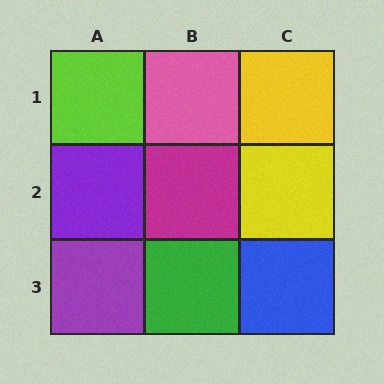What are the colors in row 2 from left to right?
Purple, magenta, yellow.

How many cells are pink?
1 cell is pink.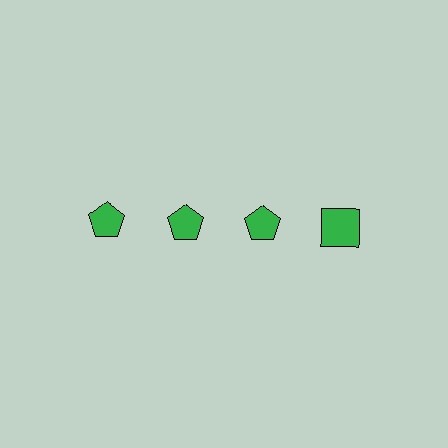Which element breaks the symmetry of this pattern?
The green square in the top row, second from right column breaks the symmetry. All other shapes are green pentagons.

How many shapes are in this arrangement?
There are 4 shapes arranged in a grid pattern.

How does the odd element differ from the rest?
It has a different shape: square instead of pentagon.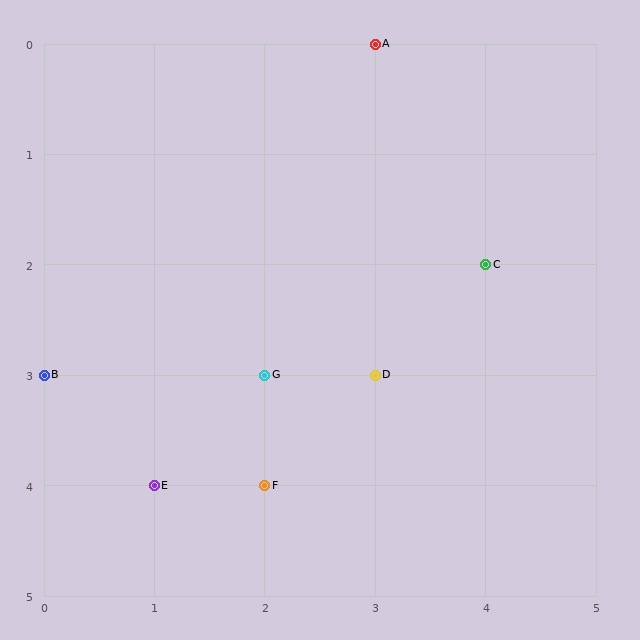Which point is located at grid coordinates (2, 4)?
Point F is at (2, 4).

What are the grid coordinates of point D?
Point D is at grid coordinates (3, 3).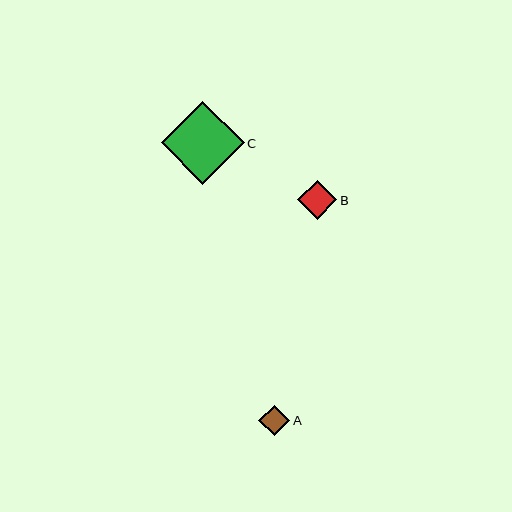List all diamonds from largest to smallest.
From largest to smallest: C, B, A.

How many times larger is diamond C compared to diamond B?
Diamond C is approximately 2.1 times the size of diamond B.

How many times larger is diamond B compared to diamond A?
Diamond B is approximately 1.3 times the size of diamond A.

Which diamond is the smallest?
Diamond A is the smallest with a size of approximately 31 pixels.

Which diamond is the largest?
Diamond C is the largest with a size of approximately 83 pixels.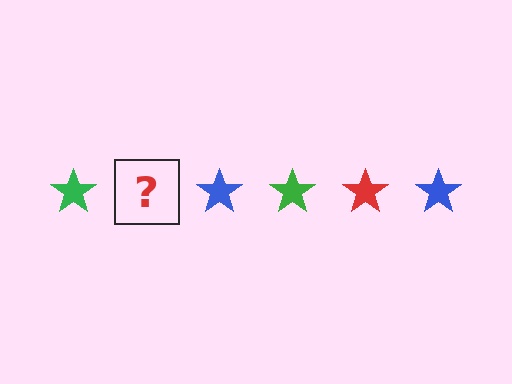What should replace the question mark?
The question mark should be replaced with a red star.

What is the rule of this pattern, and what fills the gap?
The rule is that the pattern cycles through green, red, blue stars. The gap should be filled with a red star.